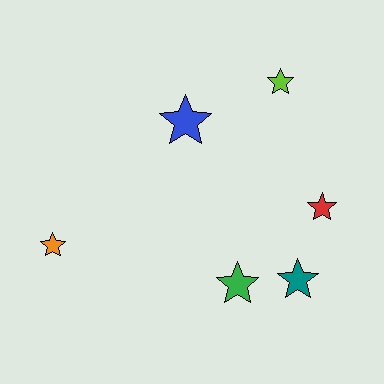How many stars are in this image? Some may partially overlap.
There are 6 stars.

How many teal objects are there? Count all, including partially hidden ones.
There is 1 teal object.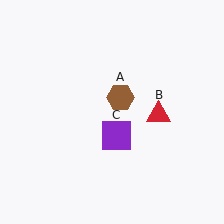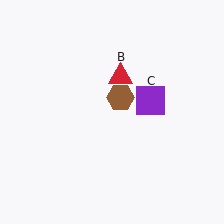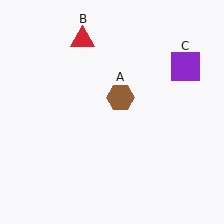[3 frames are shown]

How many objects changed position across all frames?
2 objects changed position: red triangle (object B), purple square (object C).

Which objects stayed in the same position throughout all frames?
Brown hexagon (object A) remained stationary.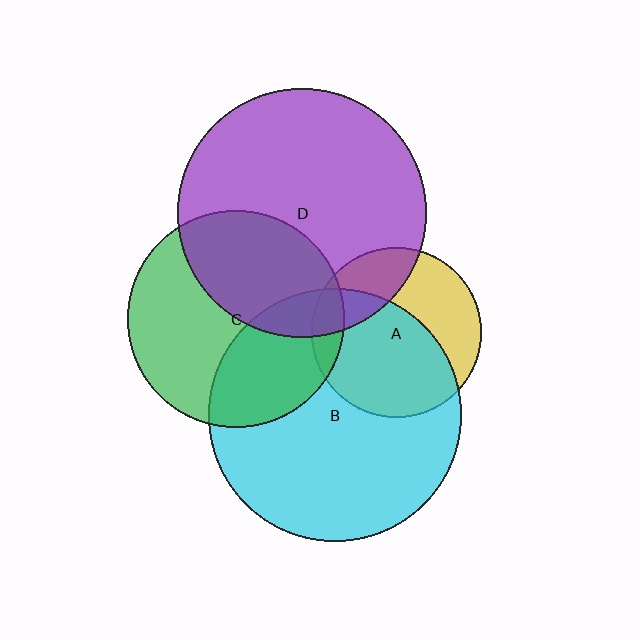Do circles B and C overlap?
Yes.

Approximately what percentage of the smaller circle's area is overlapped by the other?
Approximately 35%.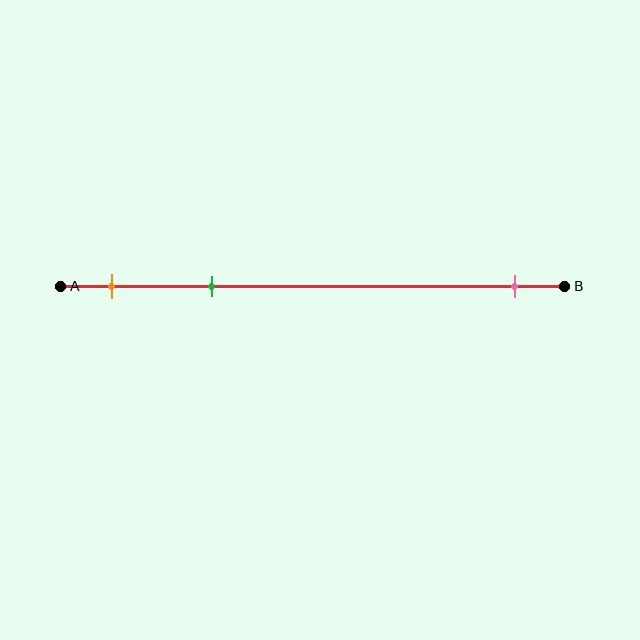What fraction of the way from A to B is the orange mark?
The orange mark is approximately 10% (0.1) of the way from A to B.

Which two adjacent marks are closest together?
The orange and green marks are the closest adjacent pair.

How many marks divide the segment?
There are 3 marks dividing the segment.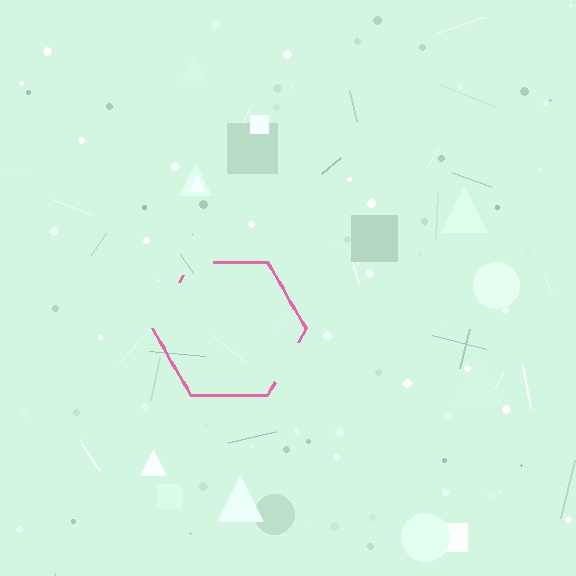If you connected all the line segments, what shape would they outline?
They would outline a hexagon.